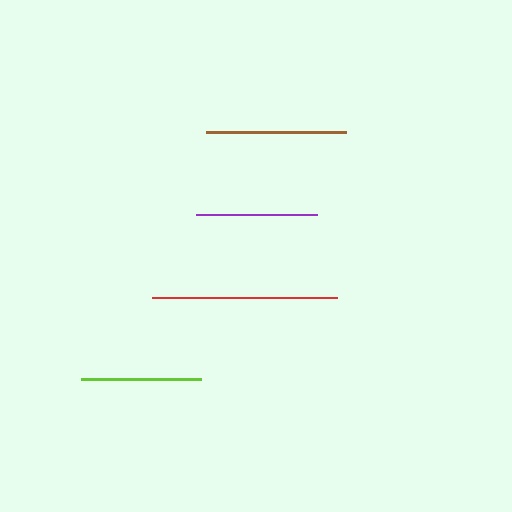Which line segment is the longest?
The red line is the longest at approximately 184 pixels.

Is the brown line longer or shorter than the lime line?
The brown line is longer than the lime line.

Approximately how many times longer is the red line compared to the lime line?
The red line is approximately 1.5 times the length of the lime line.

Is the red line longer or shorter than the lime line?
The red line is longer than the lime line.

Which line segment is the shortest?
The lime line is the shortest at approximately 120 pixels.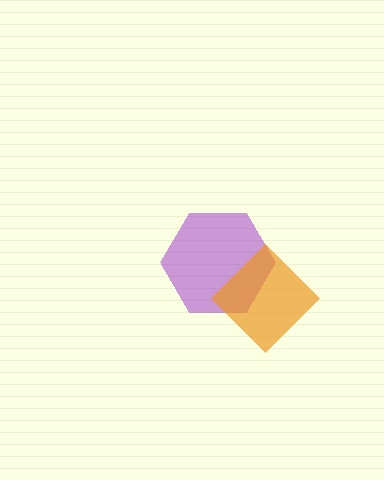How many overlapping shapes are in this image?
There are 2 overlapping shapes in the image.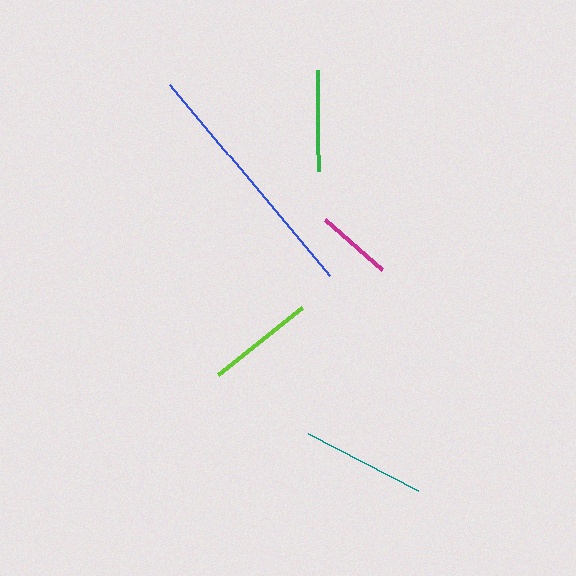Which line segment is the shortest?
The magenta line is the shortest at approximately 76 pixels.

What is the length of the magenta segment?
The magenta segment is approximately 76 pixels long.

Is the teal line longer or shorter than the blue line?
The blue line is longer than the teal line.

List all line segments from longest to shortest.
From longest to shortest: blue, teal, lime, green, magenta.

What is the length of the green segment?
The green segment is approximately 101 pixels long.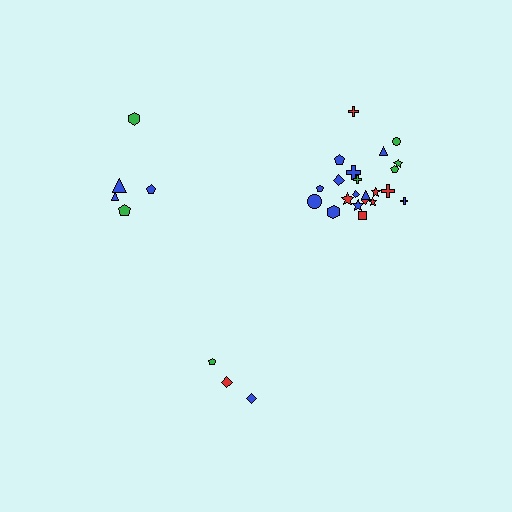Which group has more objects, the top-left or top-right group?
The top-right group.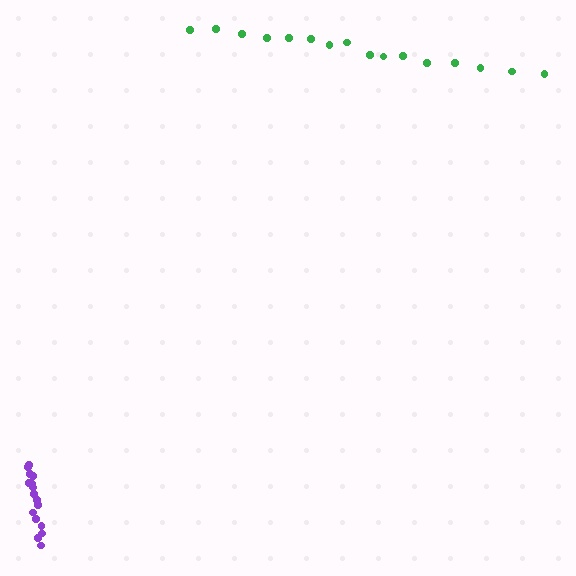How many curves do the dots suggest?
There are 2 distinct paths.